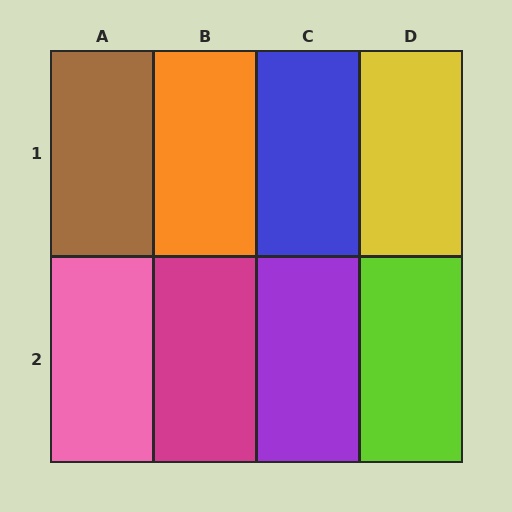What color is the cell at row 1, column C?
Blue.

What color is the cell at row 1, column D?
Yellow.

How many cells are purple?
1 cell is purple.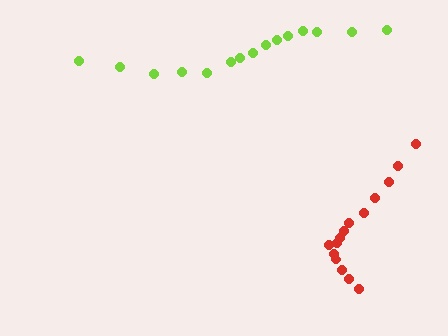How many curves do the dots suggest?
There are 2 distinct paths.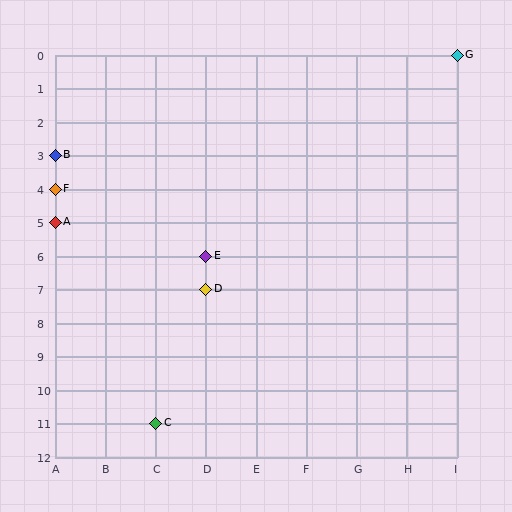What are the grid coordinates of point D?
Point D is at grid coordinates (D, 7).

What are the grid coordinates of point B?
Point B is at grid coordinates (A, 3).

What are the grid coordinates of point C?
Point C is at grid coordinates (C, 11).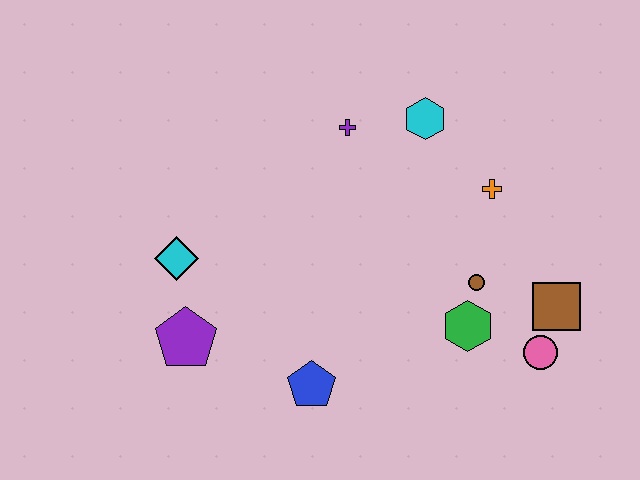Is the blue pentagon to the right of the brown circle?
No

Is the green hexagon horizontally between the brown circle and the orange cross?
No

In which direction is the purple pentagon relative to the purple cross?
The purple pentagon is below the purple cross.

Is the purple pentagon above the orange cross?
No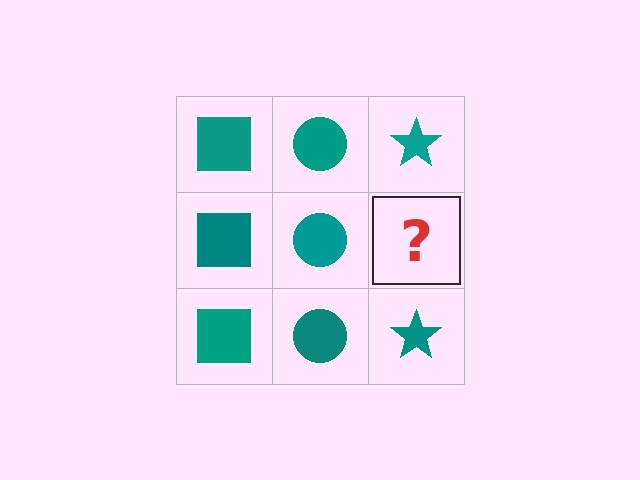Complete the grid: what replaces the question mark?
The question mark should be replaced with a teal star.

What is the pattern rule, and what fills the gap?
The rule is that each column has a consistent shape. The gap should be filled with a teal star.